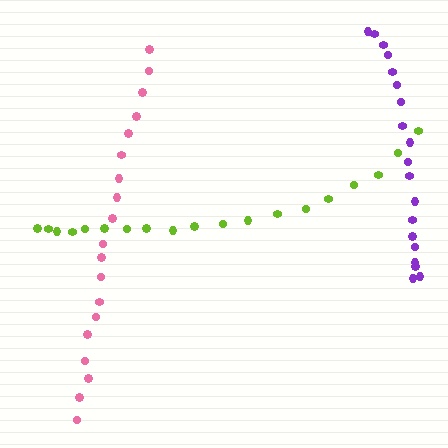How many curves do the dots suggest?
There are 3 distinct paths.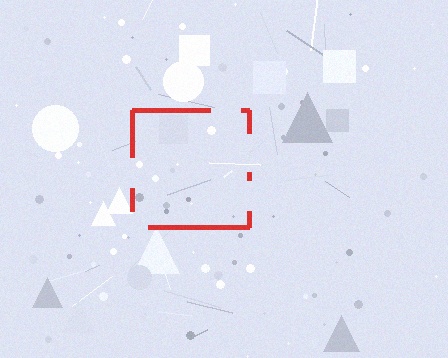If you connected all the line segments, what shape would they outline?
They would outline a square.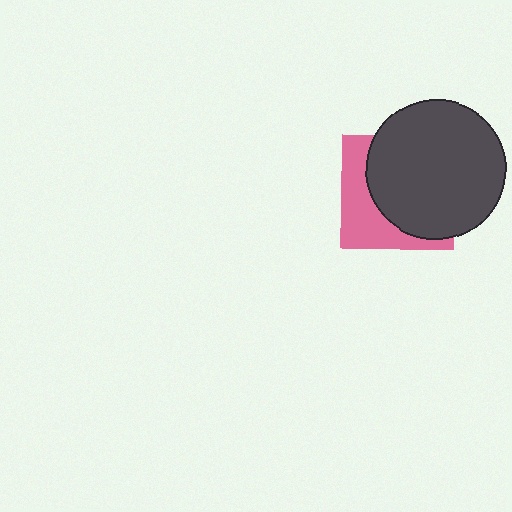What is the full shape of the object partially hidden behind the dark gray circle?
The partially hidden object is a pink square.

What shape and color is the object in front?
The object in front is a dark gray circle.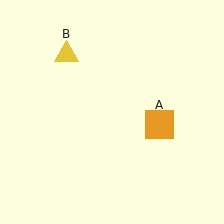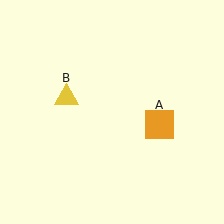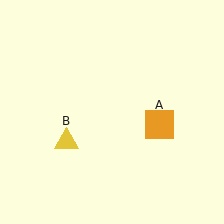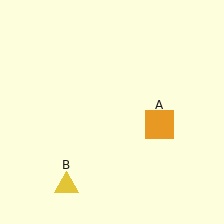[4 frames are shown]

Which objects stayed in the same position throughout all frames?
Orange square (object A) remained stationary.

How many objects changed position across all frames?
1 object changed position: yellow triangle (object B).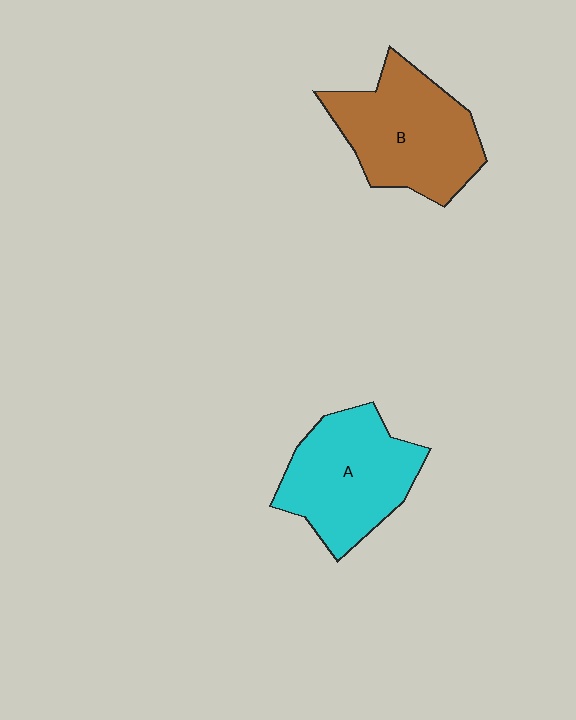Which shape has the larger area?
Shape B (brown).